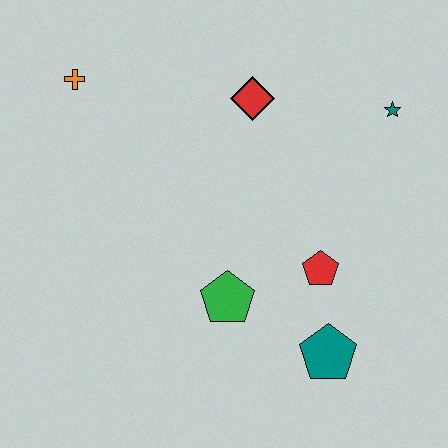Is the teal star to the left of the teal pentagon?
No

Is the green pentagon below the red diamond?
Yes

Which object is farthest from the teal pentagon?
The orange cross is farthest from the teal pentagon.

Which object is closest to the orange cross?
The red diamond is closest to the orange cross.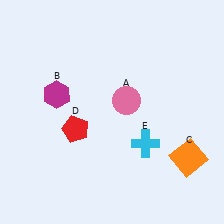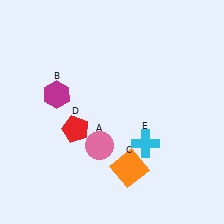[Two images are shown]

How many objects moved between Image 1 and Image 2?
2 objects moved between the two images.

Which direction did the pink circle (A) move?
The pink circle (A) moved down.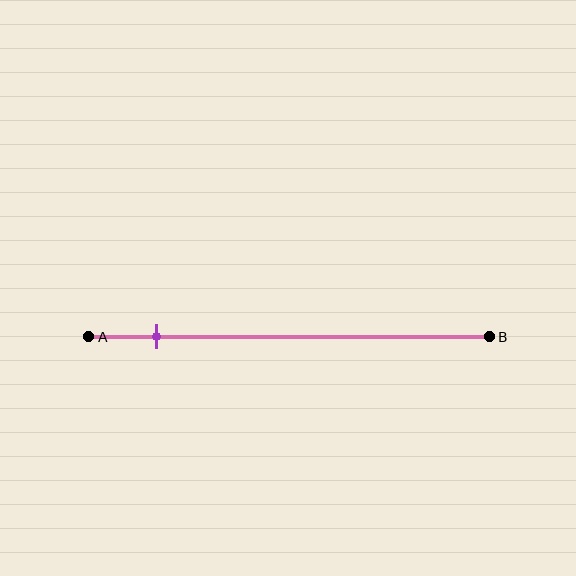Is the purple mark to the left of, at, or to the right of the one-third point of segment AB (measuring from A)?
The purple mark is to the left of the one-third point of segment AB.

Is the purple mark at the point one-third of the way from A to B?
No, the mark is at about 15% from A, not at the 33% one-third point.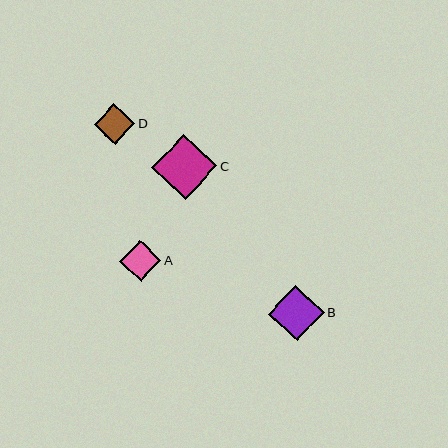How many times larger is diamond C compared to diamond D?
Diamond C is approximately 1.6 times the size of diamond D.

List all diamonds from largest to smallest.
From largest to smallest: C, B, A, D.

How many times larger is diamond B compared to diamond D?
Diamond B is approximately 1.4 times the size of diamond D.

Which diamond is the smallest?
Diamond D is the smallest with a size of approximately 41 pixels.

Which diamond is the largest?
Diamond C is the largest with a size of approximately 65 pixels.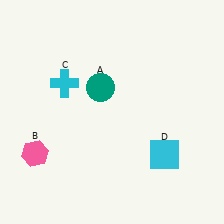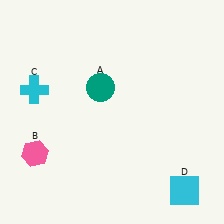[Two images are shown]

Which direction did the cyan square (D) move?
The cyan square (D) moved down.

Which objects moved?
The objects that moved are: the cyan cross (C), the cyan square (D).